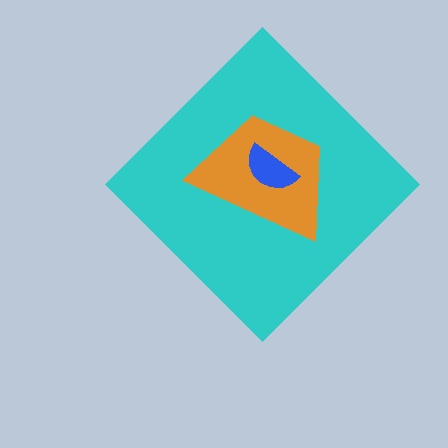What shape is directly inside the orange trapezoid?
The blue semicircle.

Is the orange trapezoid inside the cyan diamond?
Yes.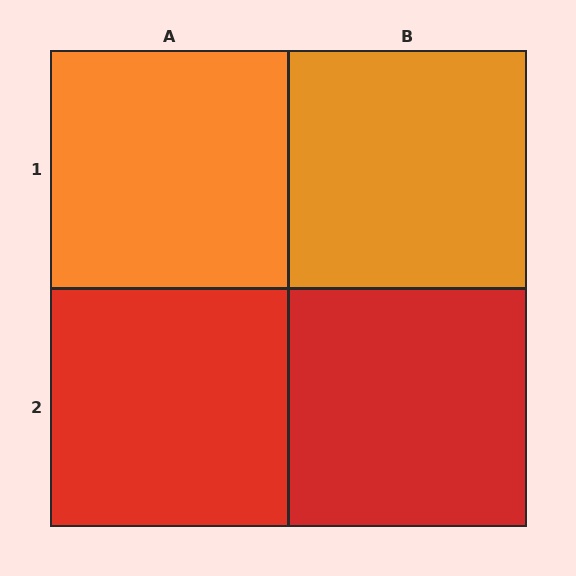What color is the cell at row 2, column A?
Red.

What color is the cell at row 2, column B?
Red.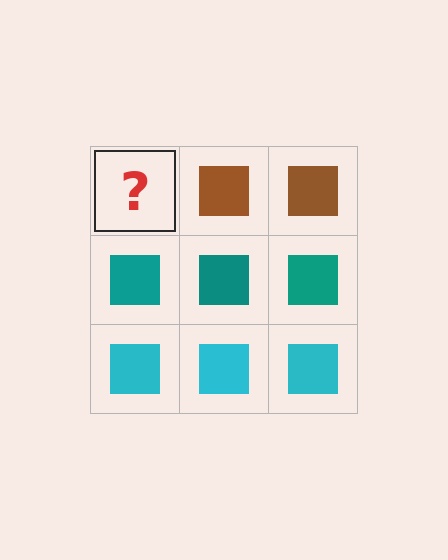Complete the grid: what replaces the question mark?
The question mark should be replaced with a brown square.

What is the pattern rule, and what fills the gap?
The rule is that each row has a consistent color. The gap should be filled with a brown square.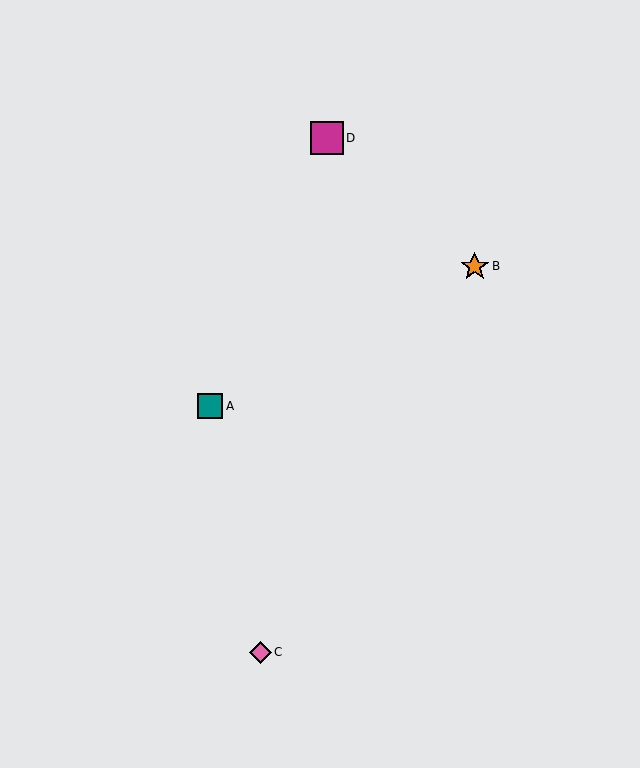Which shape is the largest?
The magenta square (labeled D) is the largest.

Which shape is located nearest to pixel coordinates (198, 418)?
The teal square (labeled A) at (210, 406) is nearest to that location.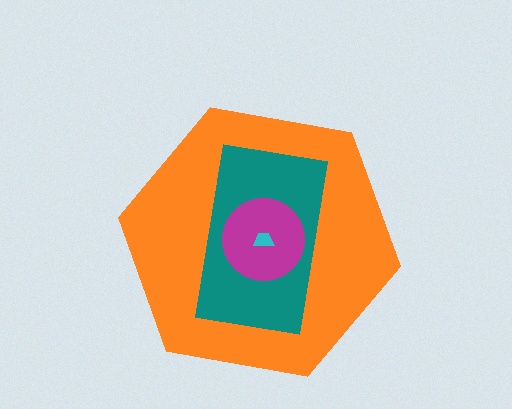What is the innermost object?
The cyan trapezoid.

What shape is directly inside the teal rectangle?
The magenta circle.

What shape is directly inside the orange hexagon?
The teal rectangle.